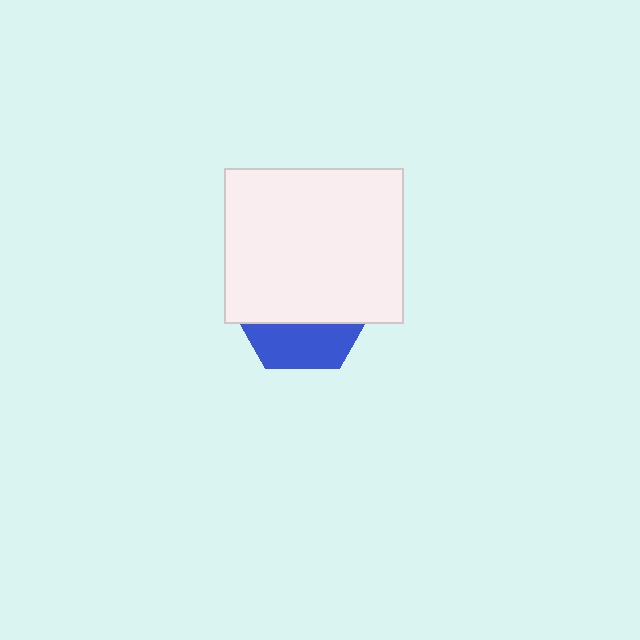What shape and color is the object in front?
The object in front is a white rectangle.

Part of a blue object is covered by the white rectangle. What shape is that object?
It is a hexagon.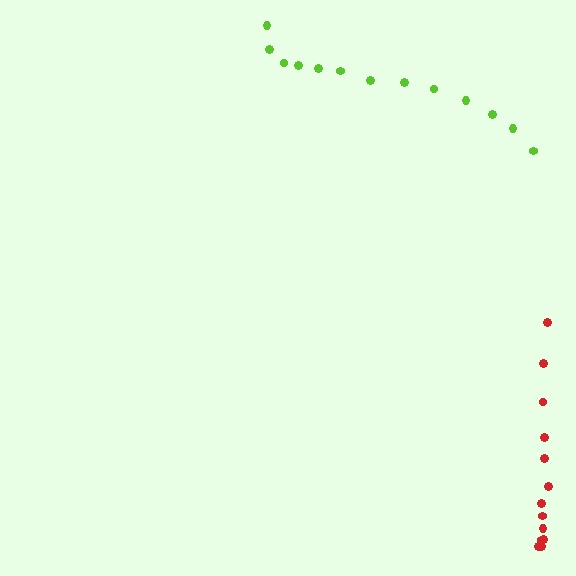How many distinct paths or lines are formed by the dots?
There are 2 distinct paths.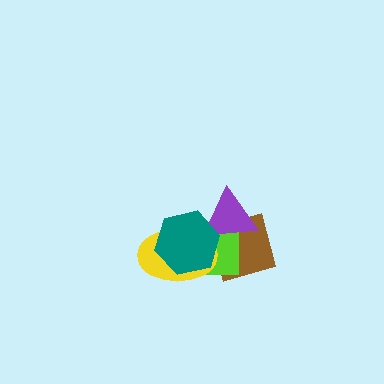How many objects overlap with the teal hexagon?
4 objects overlap with the teal hexagon.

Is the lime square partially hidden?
Yes, it is partially covered by another shape.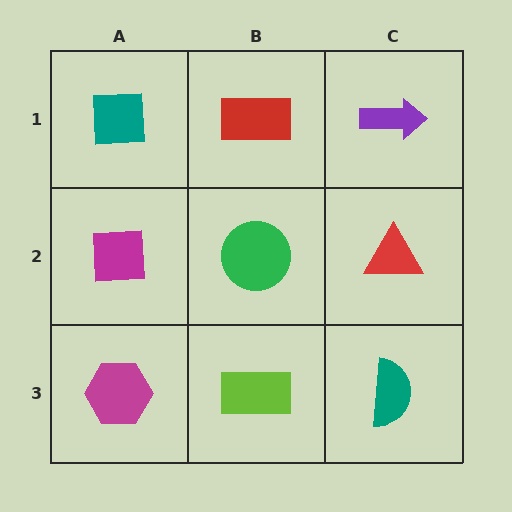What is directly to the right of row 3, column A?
A lime rectangle.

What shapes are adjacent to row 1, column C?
A red triangle (row 2, column C), a red rectangle (row 1, column B).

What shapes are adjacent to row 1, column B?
A green circle (row 2, column B), a teal square (row 1, column A), a purple arrow (row 1, column C).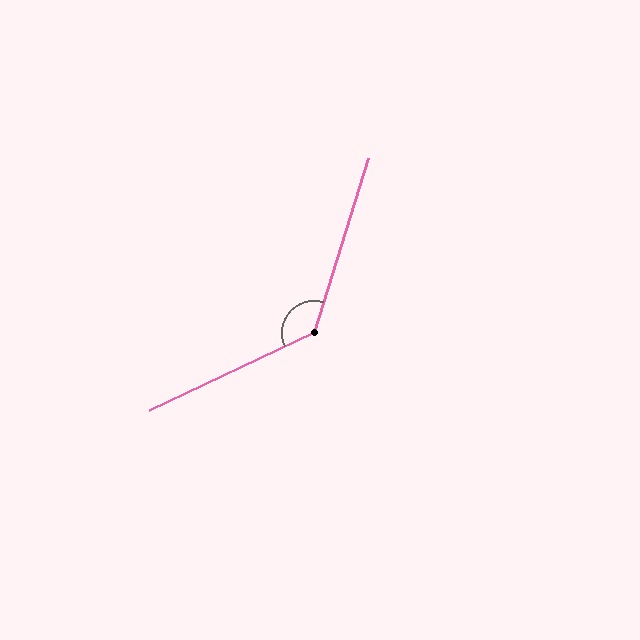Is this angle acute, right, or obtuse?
It is obtuse.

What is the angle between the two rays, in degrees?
Approximately 133 degrees.